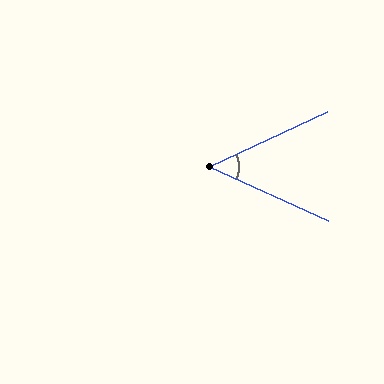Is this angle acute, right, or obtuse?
It is acute.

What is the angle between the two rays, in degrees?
Approximately 49 degrees.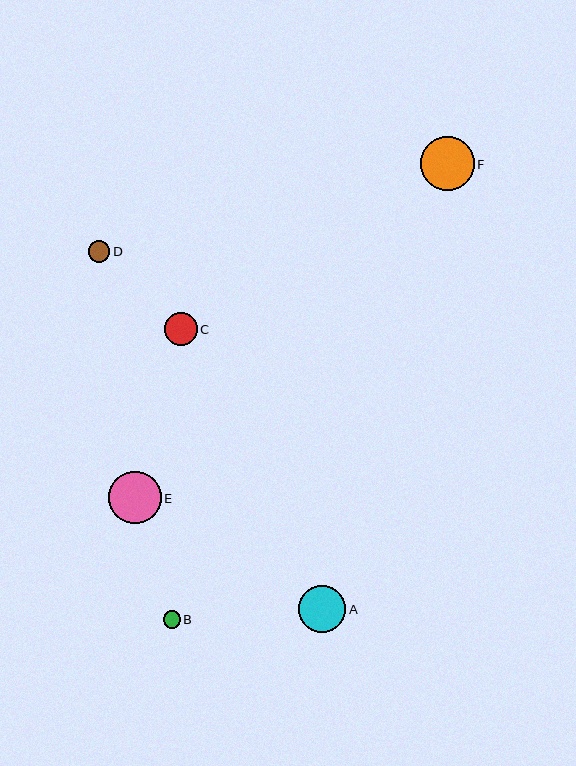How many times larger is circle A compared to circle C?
Circle A is approximately 1.5 times the size of circle C.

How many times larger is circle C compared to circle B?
Circle C is approximately 1.9 times the size of circle B.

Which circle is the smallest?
Circle B is the smallest with a size of approximately 17 pixels.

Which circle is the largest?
Circle F is the largest with a size of approximately 54 pixels.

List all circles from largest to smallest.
From largest to smallest: F, E, A, C, D, B.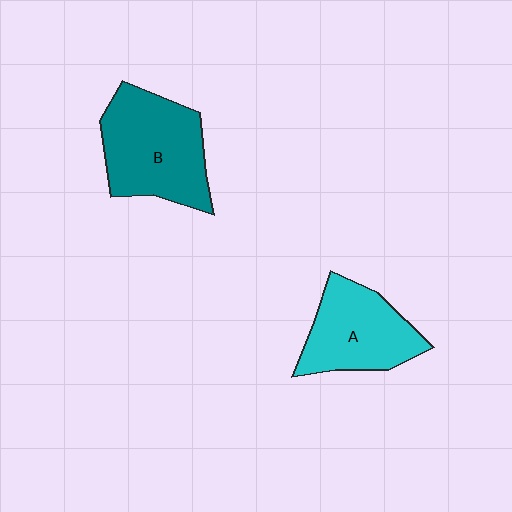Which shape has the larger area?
Shape B (teal).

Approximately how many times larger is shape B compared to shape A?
Approximately 1.2 times.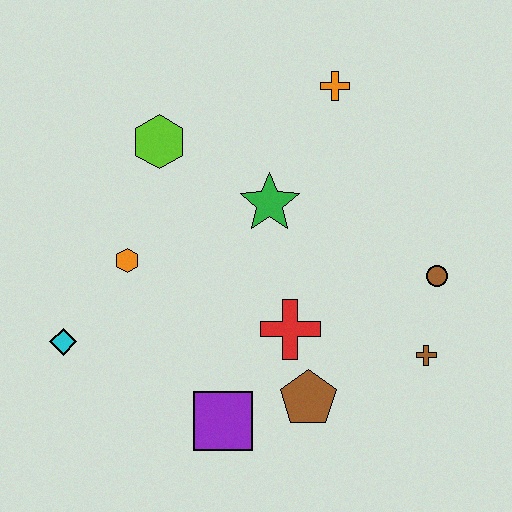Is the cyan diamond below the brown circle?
Yes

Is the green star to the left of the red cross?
Yes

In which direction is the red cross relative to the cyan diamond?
The red cross is to the right of the cyan diamond.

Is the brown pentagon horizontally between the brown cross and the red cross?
Yes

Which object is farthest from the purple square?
The orange cross is farthest from the purple square.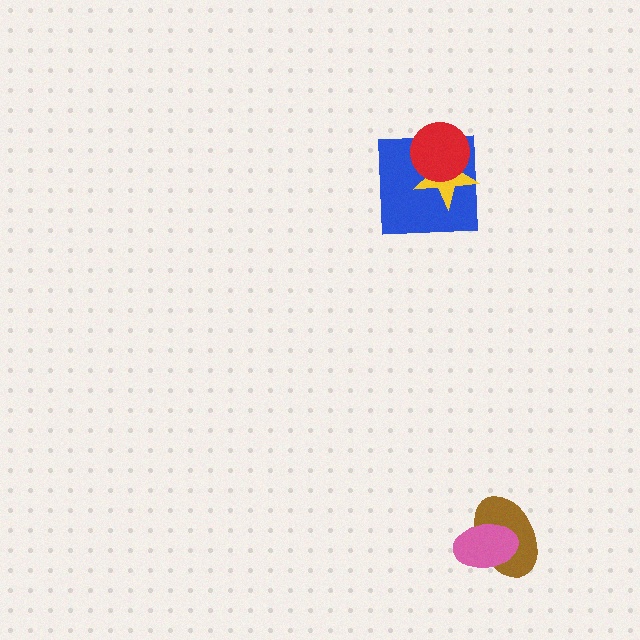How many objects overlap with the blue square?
2 objects overlap with the blue square.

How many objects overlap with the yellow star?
2 objects overlap with the yellow star.